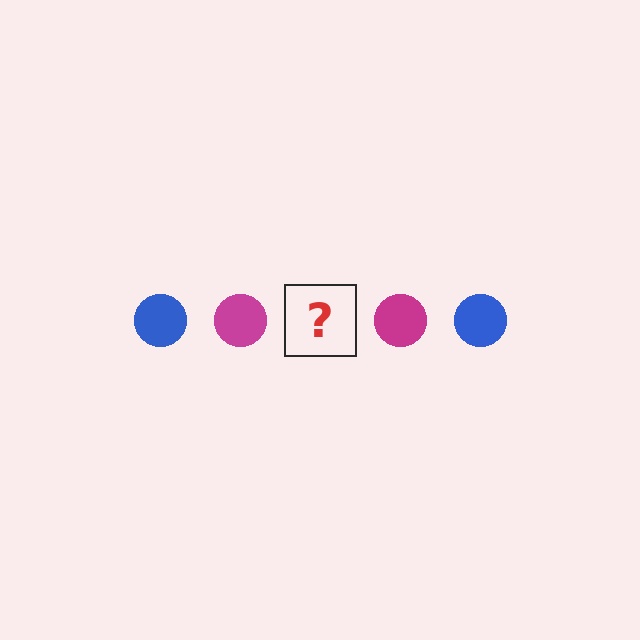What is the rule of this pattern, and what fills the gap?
The rule is that the pattern cycles through blue, magenta circles. The gap should be filled with a blue circle.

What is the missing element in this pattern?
The missing element is a blue circle.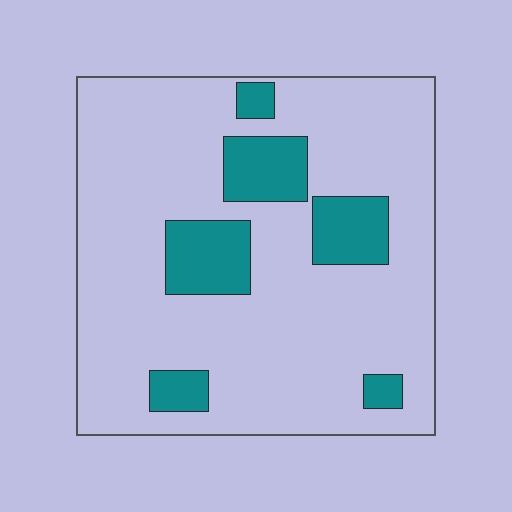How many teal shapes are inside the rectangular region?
6.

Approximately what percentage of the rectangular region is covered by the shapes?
Approximately 20%.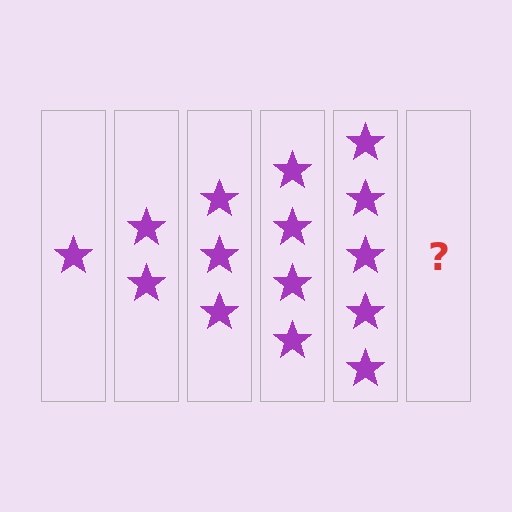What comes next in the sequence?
The next element should be 6 stars.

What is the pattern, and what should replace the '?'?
The pattern is that each step adds one more star. The '?' should be 6 stars.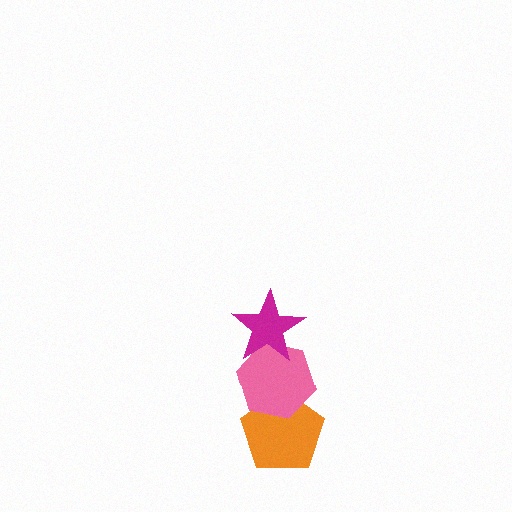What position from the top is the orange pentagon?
The orange pentagon is 3rd from the top.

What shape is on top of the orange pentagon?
The pink hexagon is on top of the orange pentagon.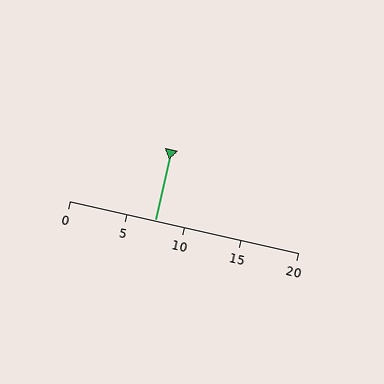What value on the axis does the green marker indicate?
The marker indicates approximately 7.5.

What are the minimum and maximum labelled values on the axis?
The axis runs from 0 to 20.